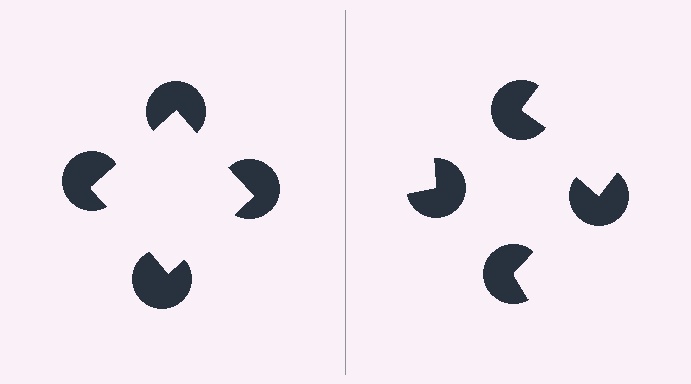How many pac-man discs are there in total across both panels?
8 — 4 on each side.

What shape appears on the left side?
An illusory square.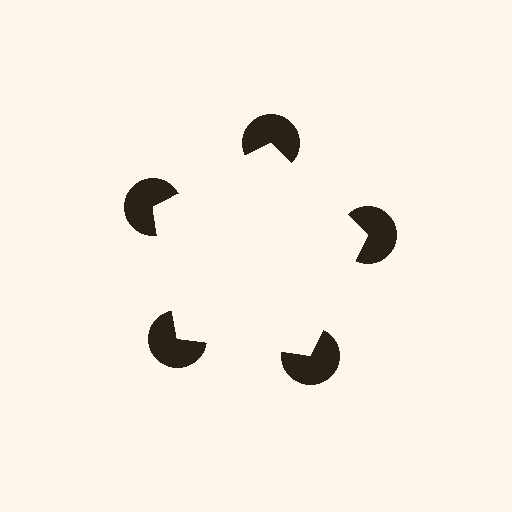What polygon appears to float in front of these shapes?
An illusory pentagon — its edges are inferred from the aligned wedge cuts in the pac-man discs, not physically drawn.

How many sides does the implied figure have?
5 sides.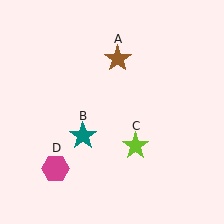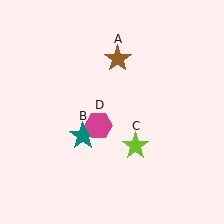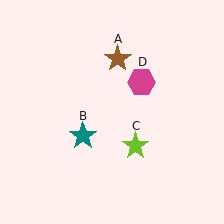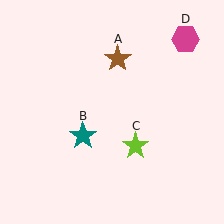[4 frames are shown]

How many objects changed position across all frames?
1 object changed position: magenta hexagon (object D).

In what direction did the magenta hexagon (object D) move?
The magenta hexagon (object D) moved up and to the right.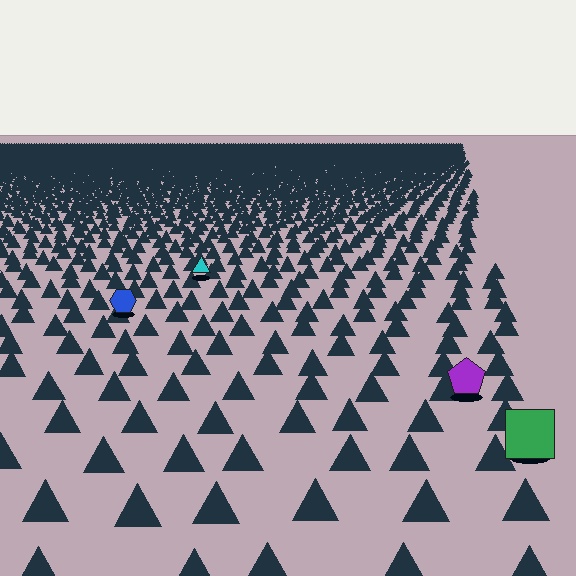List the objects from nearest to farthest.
From nearest to farthest: the green square, the purple pentagon, the blue hexagon, the cyan triangle.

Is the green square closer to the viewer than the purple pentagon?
Yes. The green square is closer — you can tell from the texture gradient: the ground texture is coarser near it.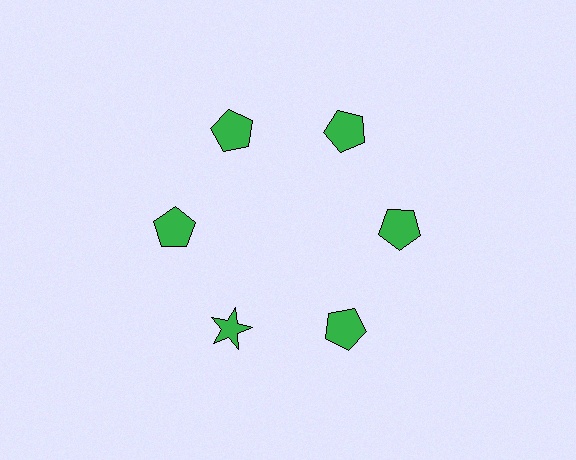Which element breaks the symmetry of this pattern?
The green star at roughly the 7 o'clock position breaks the symmetry. All other shapes are green pentagons.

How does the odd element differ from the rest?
It has a different shape: star instead of pentagon.